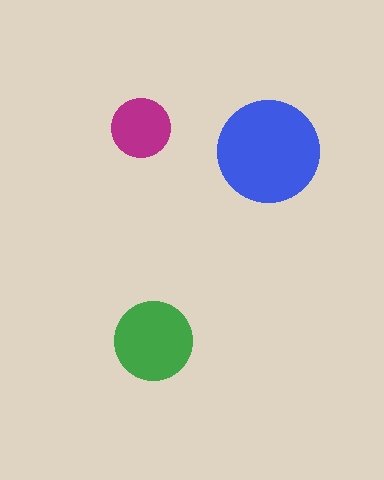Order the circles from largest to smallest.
the blue one, the green one, the magenta one.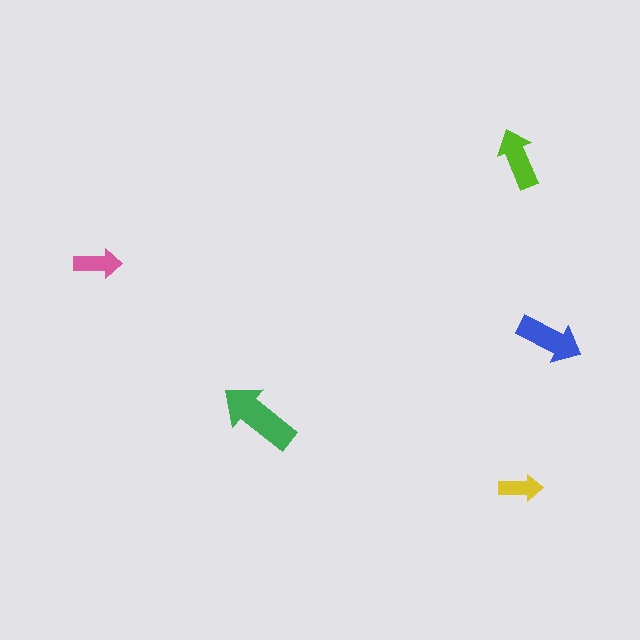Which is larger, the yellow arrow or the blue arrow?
The blue one.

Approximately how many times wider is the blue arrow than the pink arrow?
About 1.5 times wider.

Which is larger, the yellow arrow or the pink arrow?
The pink one.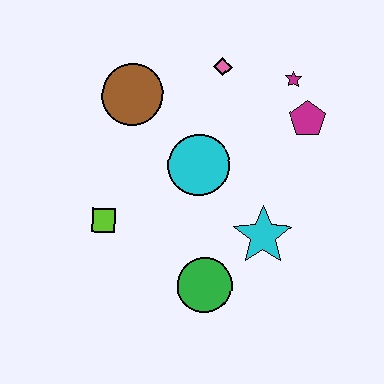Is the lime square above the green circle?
Yes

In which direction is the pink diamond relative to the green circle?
The pink diamond is above the green circle.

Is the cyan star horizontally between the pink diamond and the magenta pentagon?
Yes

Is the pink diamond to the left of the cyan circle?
No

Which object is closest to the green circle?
The cyan star is closest to the green circle.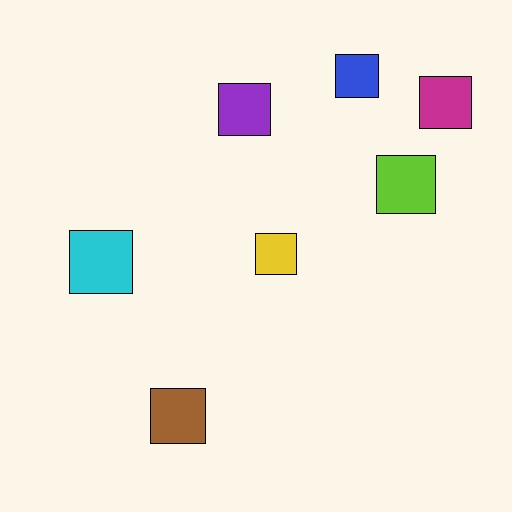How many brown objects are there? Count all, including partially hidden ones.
There is 1 brown object.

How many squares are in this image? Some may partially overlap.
There are 7 squares.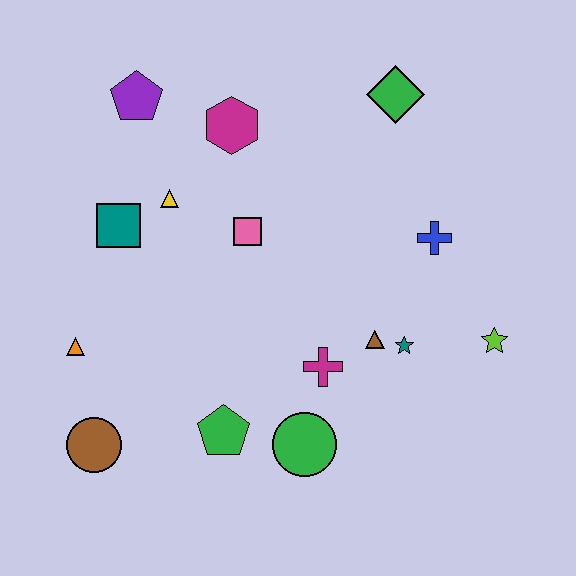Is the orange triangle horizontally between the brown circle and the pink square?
No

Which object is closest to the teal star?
The brown triangle is closest to the teal star.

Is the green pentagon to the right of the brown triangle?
No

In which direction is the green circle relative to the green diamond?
The green circle is below the green diamond.